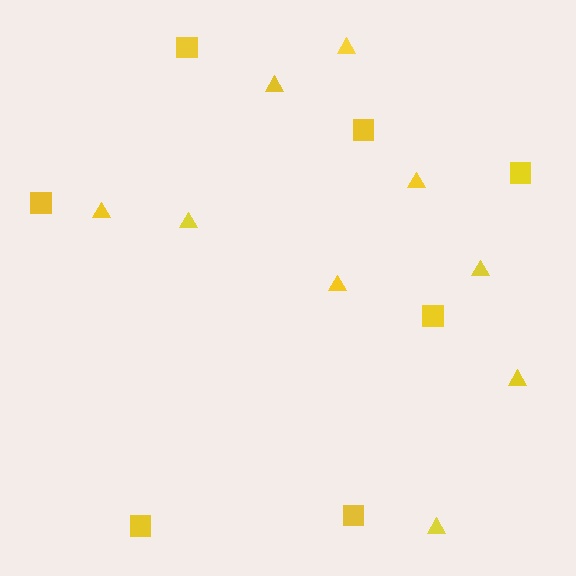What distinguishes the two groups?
There are 2 groups: one group of squares (7) and one group of triangles (9).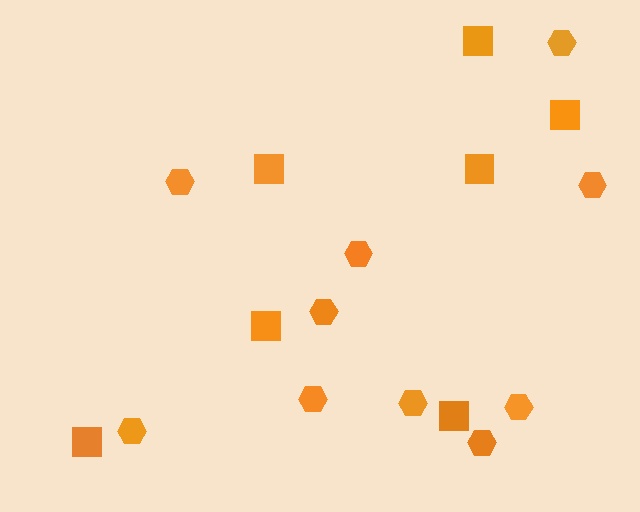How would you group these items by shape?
There are 2 groups: one group of squares (7) and one group of hexagons (10).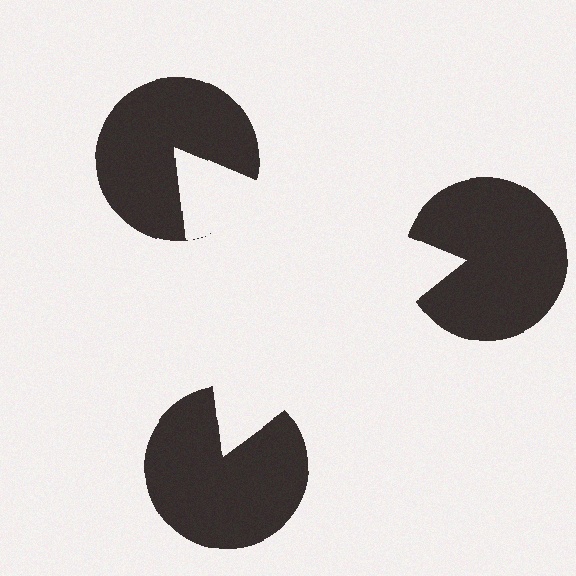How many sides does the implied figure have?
3 sides.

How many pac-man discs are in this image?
There are 3 — one at each vertex of the illusory triangle.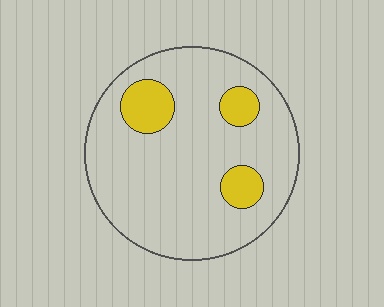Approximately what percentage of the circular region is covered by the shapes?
Approximately 15%.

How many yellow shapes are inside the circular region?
3.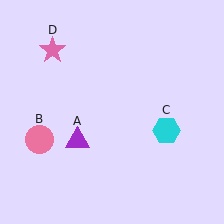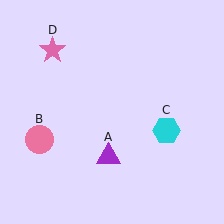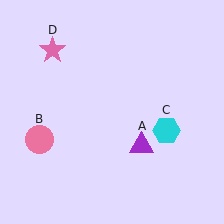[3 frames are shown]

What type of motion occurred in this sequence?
The purple triangle (object A) rotated counterclockwise around the center of the scene.